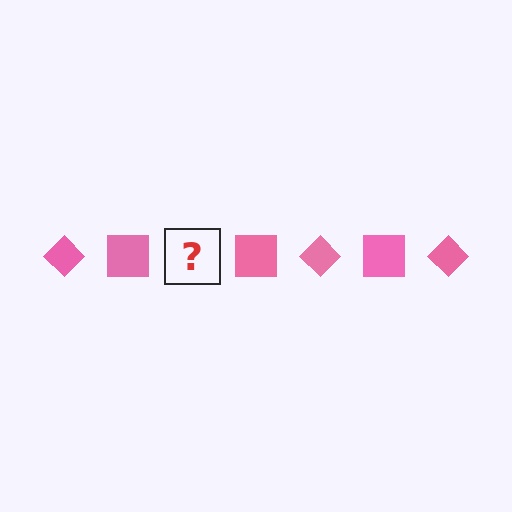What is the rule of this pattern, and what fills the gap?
The rule is that the pattern cycles through diamond, square shapes in pink. The gap should be filled with a pink diamond.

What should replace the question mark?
The question mark should be replaced with a pink diamond.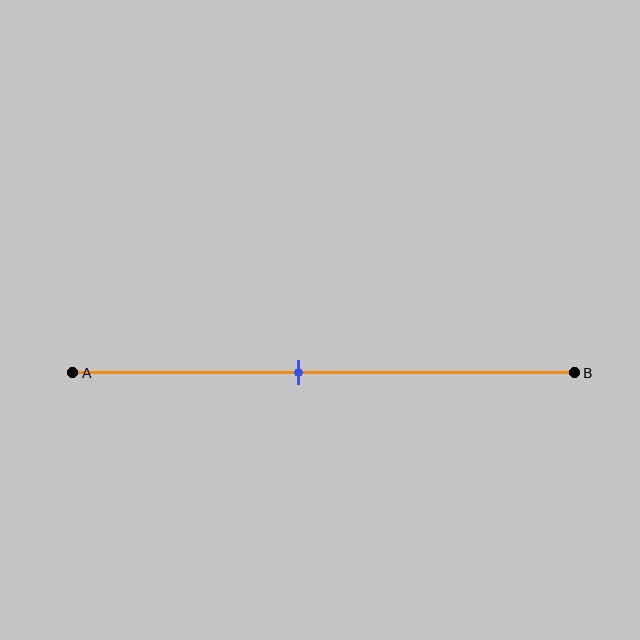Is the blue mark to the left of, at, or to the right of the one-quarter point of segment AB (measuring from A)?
The blue mark is to the right of the one-quarter point of segment AB.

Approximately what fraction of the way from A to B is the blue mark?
The blue mark is approximately 45% of the way from A to B.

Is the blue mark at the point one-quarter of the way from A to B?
No, the mark is at about 45% from A, not at the 25% one-quarter point.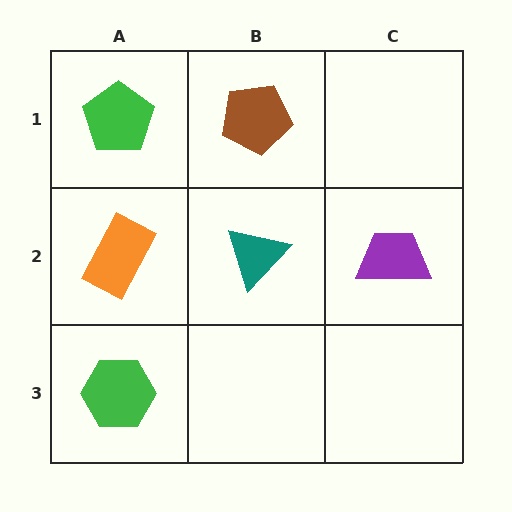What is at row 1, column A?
A green pentagon.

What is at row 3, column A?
A green hexagon.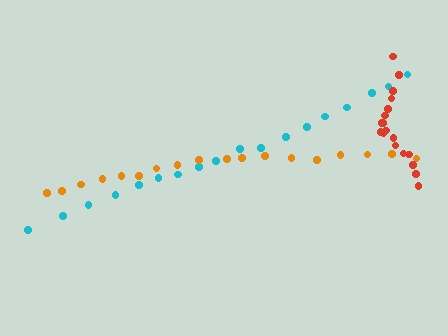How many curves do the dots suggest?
There are 3 distinct paths.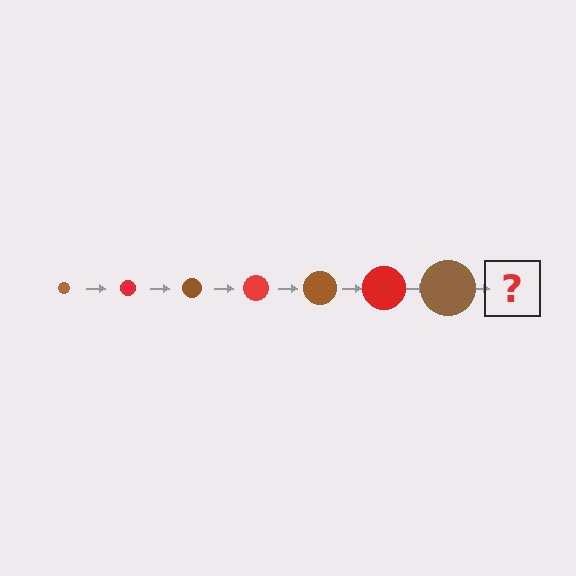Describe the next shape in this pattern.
It should be a red circle, larger than the previous one.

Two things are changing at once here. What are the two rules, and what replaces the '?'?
The two rules are that the circle grows larger each step and the color cycles through brown and red. The '?' should be a red circle, larger than the previous one.